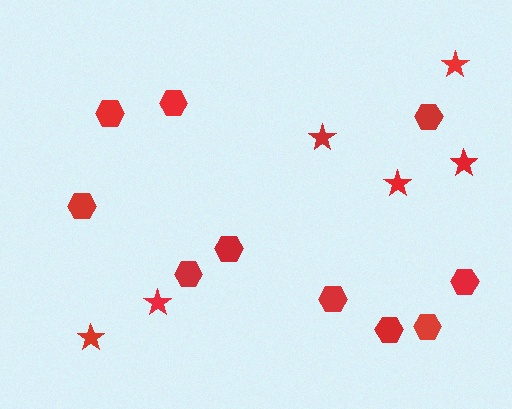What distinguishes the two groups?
There are 2 groups: one group of hexagons (10) and one group of stars (6).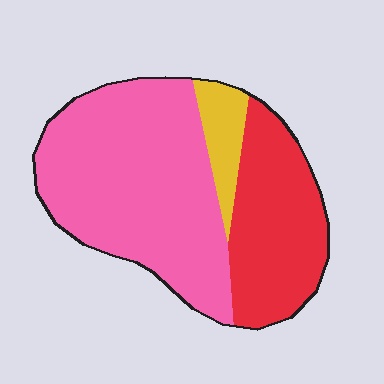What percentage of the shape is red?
Red covers around 30% of the shape.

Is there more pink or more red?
Pink.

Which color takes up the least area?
Yellow, at roughly 10%.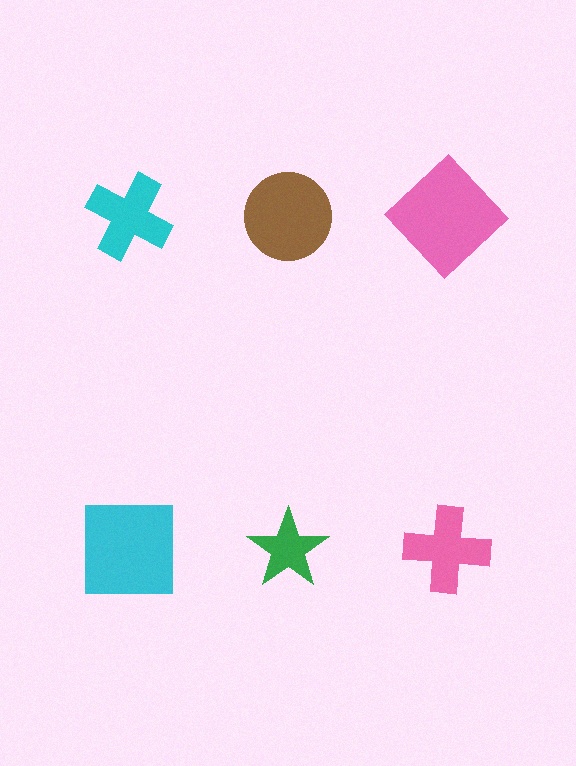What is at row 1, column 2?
A brown circle.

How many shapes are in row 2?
3 shapes.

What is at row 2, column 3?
A pink cross.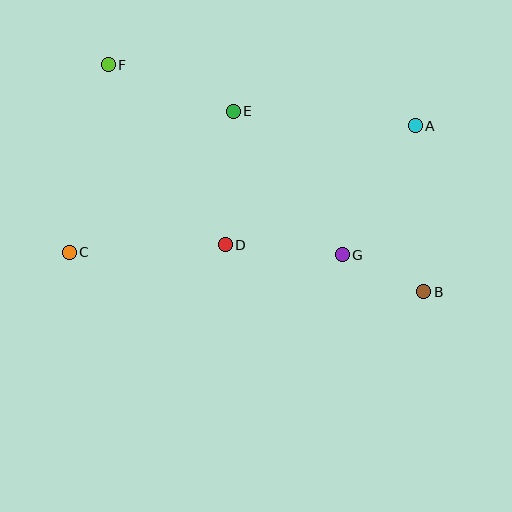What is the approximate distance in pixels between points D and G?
The distance between D and G is approximately 117 pixels.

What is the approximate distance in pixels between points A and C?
The distance between A and C is approximately 368 pixels.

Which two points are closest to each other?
Points B and G are closest to each other.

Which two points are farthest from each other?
Points B and F are farthest from each other.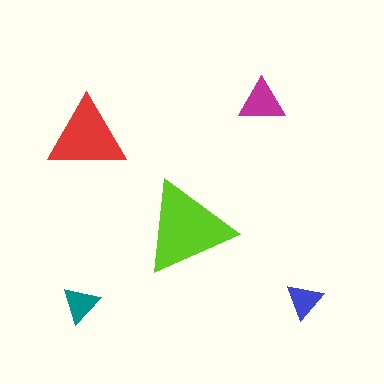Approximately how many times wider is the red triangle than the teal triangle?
About 2 times wider.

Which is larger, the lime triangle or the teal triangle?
The lime one.